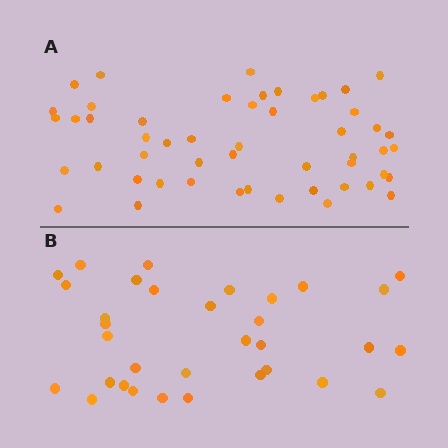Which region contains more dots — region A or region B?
Region A (the top region) has more dots.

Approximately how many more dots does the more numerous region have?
Region A has approximately 20 more dots than region B.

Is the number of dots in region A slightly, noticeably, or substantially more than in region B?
Region A has substantially more. The ratio is roughly 1.5 to 1.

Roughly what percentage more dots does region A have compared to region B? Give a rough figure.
About 55% more.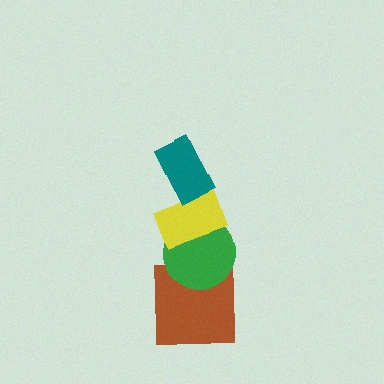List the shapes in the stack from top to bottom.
From top to bottom: the teal rectangle, the yellow rectangle, the green circle, the brown square.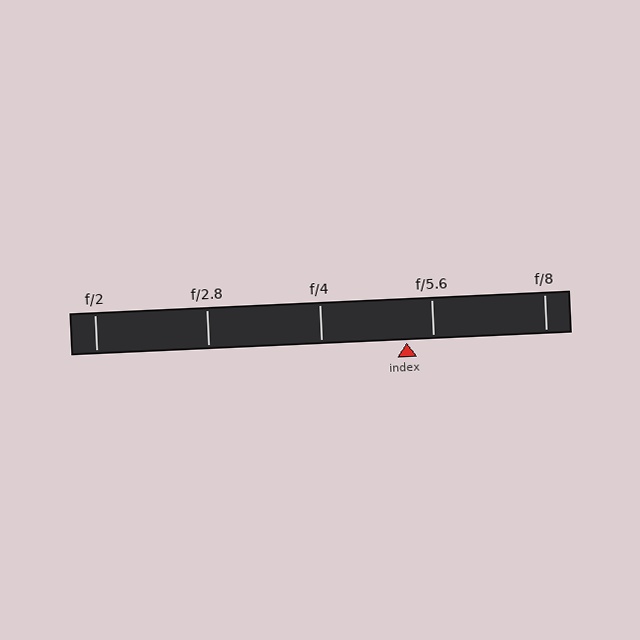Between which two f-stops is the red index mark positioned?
The index mark is between f/4 and f/5.6.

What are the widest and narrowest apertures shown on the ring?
The widest aperture shown is f/2 and the narrowest is f/8.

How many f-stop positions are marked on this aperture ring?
There are 5 f-stop positions marked.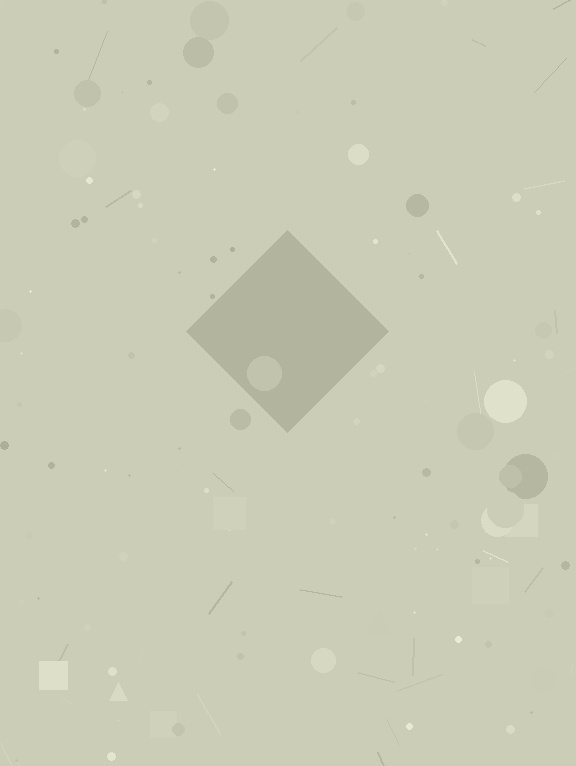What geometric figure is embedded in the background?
A diamond is embedded in the background.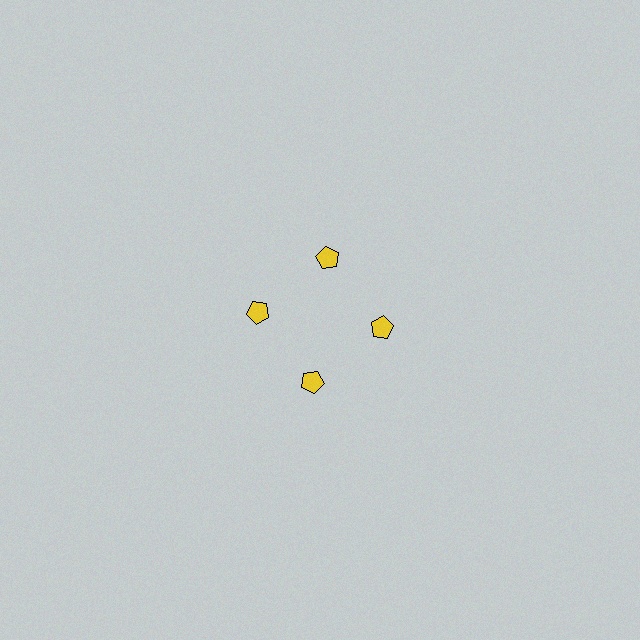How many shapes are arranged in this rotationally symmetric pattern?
There are 4 shapes, arranged in 4 groups of 1.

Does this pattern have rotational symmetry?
Yes, this pattern has 4-fold rotational symmetry. It looks the same after rotating 90 degrees around the center.